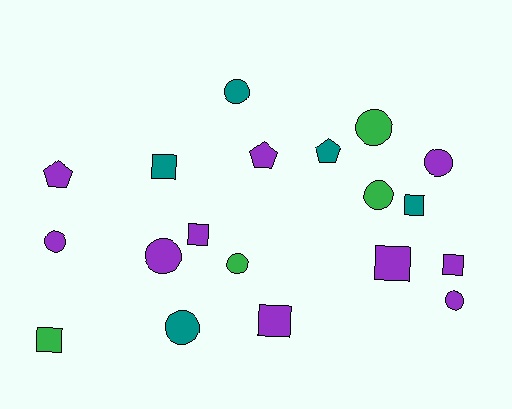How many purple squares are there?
There are 4 purple squares.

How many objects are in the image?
There are 19 objects.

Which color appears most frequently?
Purple, with 10 objects.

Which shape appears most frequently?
Circle, with 9 objects.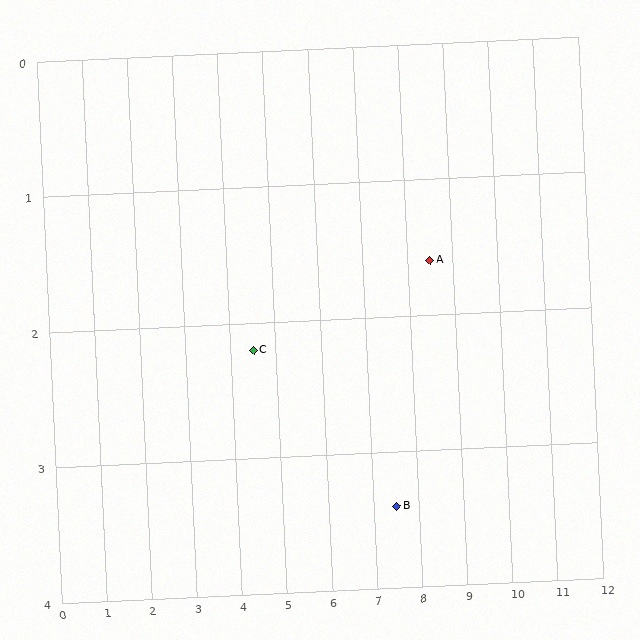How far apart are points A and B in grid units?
Points A and B are about 2.1 grid units apart.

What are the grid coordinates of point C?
Point C is at approximately (4.5, 2.2).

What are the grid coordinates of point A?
Point A is at approximately (8.5, 1.6).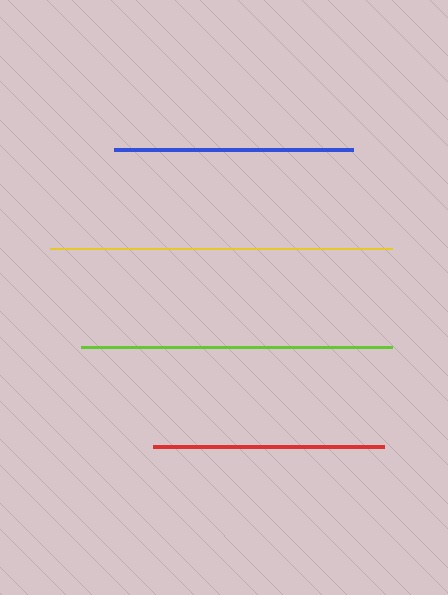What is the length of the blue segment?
The blue segment is approximately 239 pixels long.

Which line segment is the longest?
The yellow line is the longest at approximately 343 pixels.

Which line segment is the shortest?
The red line is the shortest at approximately 232 pixels.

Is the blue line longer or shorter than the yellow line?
The yellow line is longer than the blue line.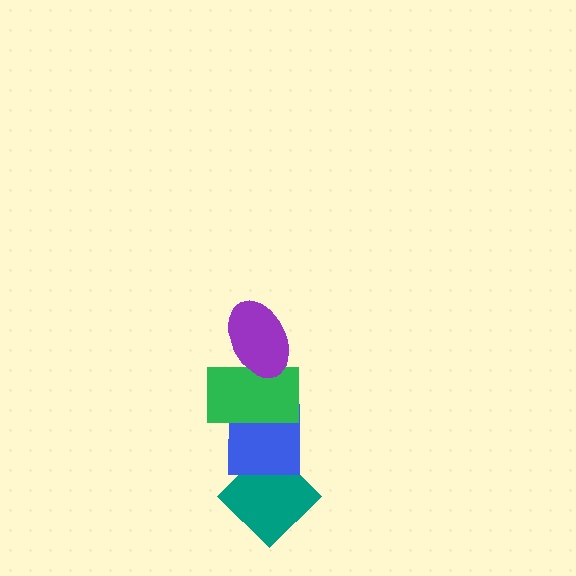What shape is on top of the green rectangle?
The purple ellipse is on top of the green rectangle.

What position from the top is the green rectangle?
The green rectangle is 2nd from the top.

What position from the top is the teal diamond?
The teal diamond is 4th from the top.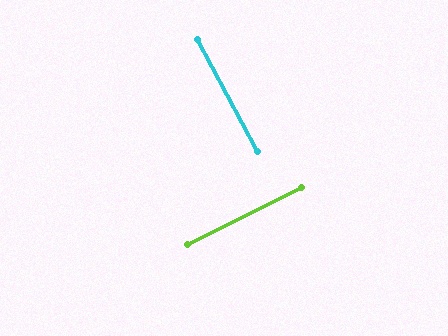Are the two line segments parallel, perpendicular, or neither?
Perpendicular — they meet at approximately 89°.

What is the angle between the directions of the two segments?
Approximately 89 degrees.